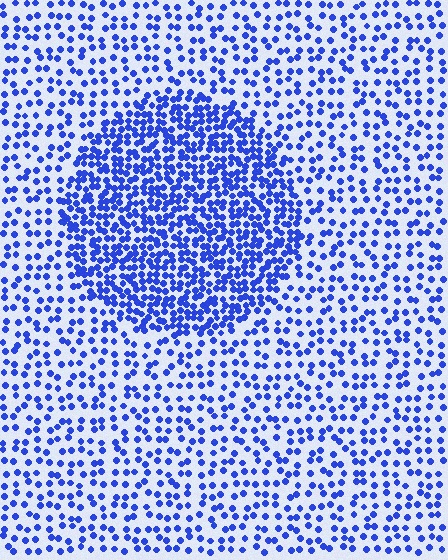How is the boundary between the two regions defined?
The boundary is defined by a change in element density (approximately 2.2x ratio). All elements are the same color, size, and shape.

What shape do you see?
I see a circle.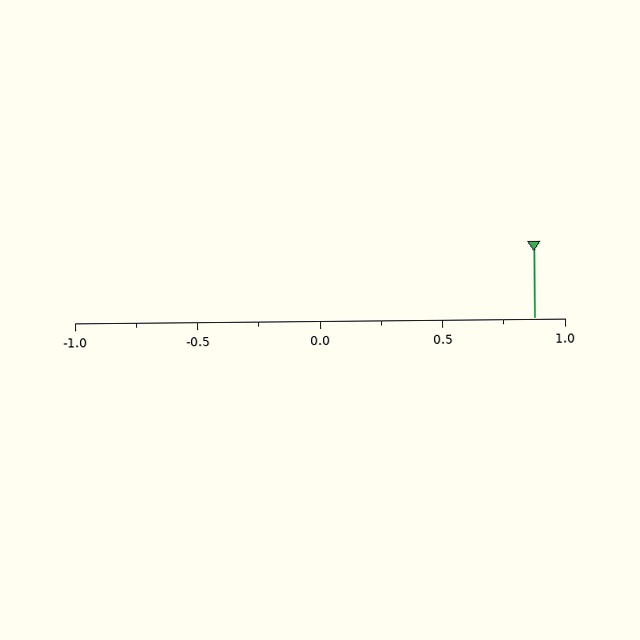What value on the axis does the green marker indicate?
The marker indicates approximately 0.88.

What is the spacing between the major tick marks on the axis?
The major ticks are spaced 0.5 apart.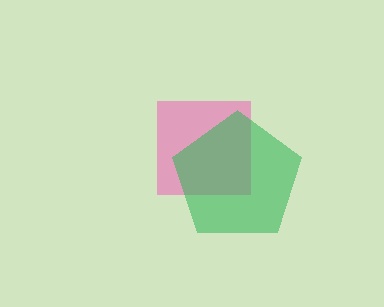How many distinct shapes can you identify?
There are 2 distinct shapes: a pink square, a green pentagon.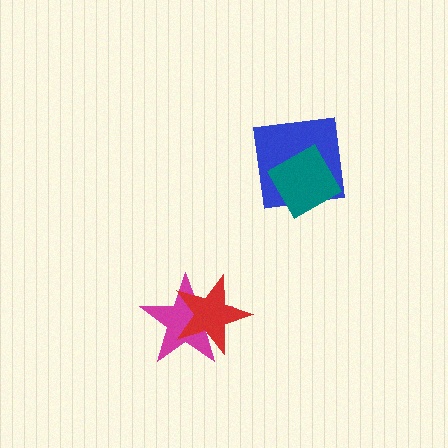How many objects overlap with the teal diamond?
1 object overlaps with the teal diamond.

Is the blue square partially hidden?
Yes, it is partially covered by another shape.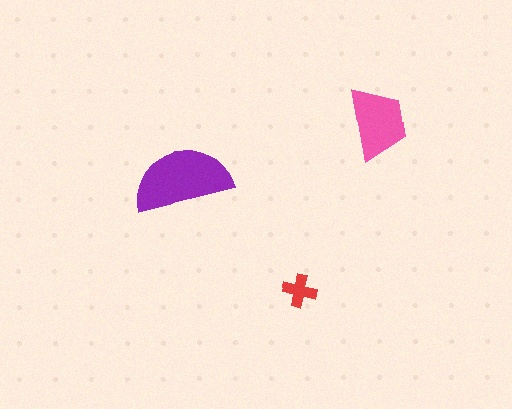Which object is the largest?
The purple semicircle.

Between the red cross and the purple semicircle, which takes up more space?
The purple semicircle.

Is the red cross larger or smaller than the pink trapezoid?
Smaller.